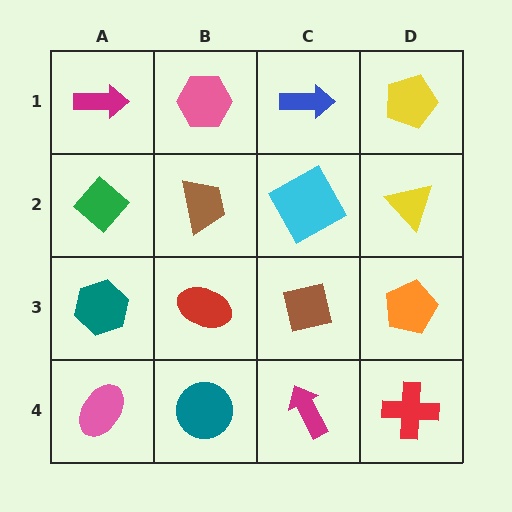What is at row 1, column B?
A pink hexagon.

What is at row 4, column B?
A teal circle.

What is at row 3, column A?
A teal hexagon.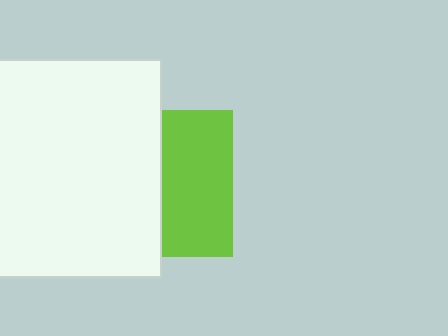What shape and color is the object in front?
The object in front is a white square.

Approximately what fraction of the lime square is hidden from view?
Roughly 51% of the lime square is hidden behind the white square.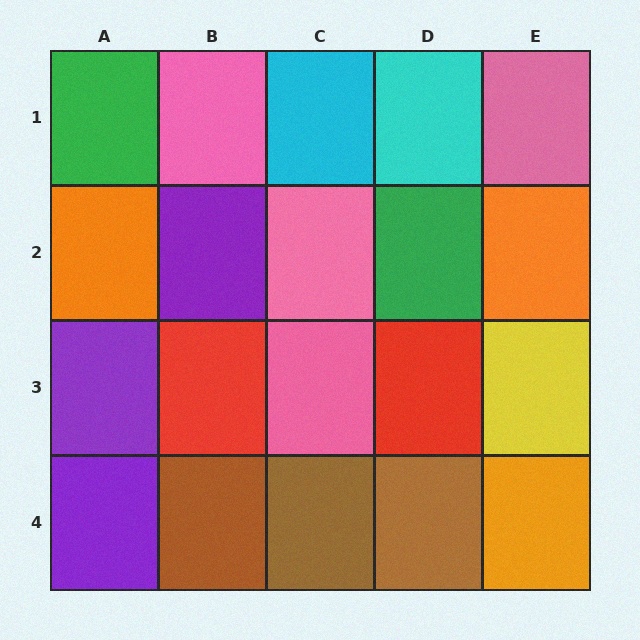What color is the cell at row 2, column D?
Green.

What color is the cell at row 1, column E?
Pink.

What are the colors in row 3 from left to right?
Purple, red, pink, red, yellow.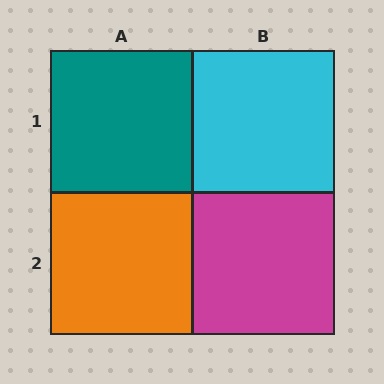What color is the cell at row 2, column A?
Orange.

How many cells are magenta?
1 cell is magenta.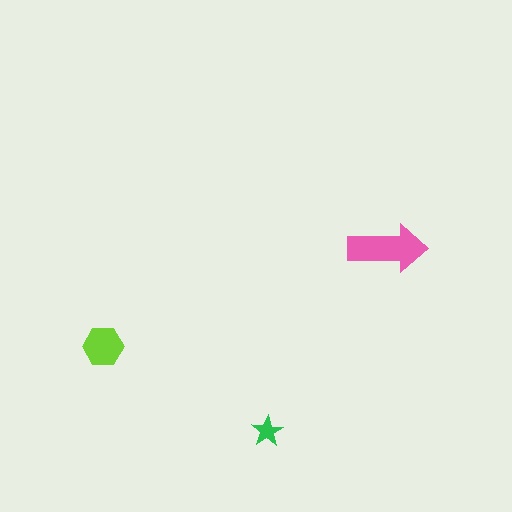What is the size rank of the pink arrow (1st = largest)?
1st.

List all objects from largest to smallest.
The pink arrow, the lime hexagon, the green star.